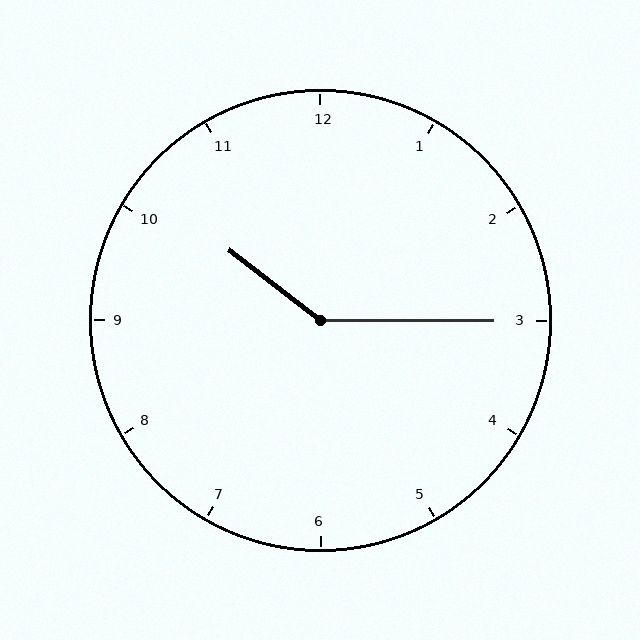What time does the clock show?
10:15.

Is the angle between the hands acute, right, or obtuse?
It is obtuse.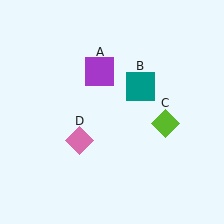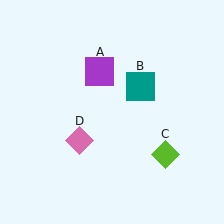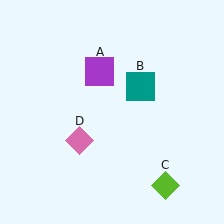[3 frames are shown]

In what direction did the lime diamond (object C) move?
The lime diamond (object C) moved down.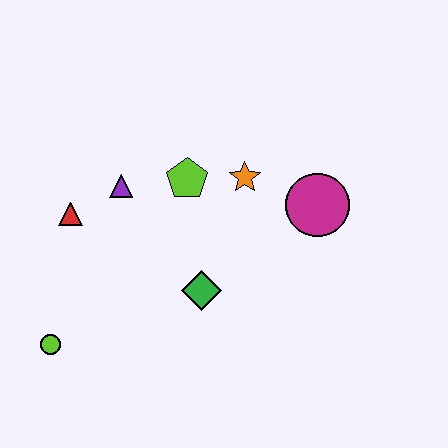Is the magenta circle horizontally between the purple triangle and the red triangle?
No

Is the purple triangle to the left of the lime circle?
No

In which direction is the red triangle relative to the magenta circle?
The red triangle is to the left of the magenta circle.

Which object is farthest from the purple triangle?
The magenta circle is farthest from the purple triangle.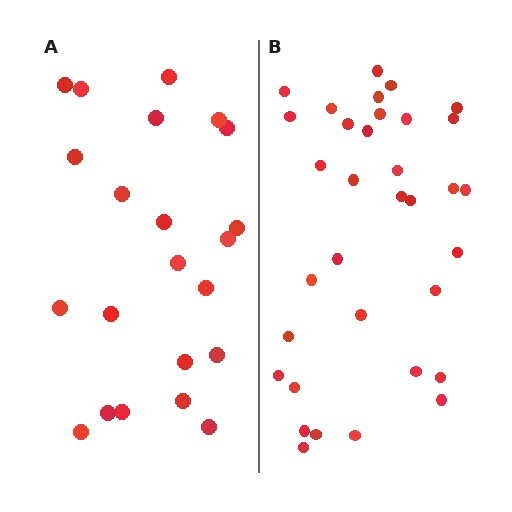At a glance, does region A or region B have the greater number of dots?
Region B (the right region) has more dots.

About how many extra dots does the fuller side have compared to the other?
Region B has roughly 12 or so more dots than region A.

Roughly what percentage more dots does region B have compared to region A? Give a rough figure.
About 55% more.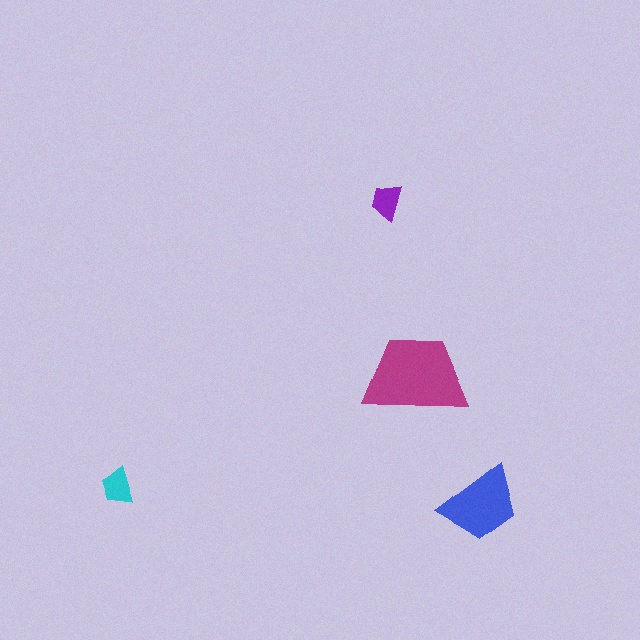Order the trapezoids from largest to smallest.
the magenta one, the blue one, the cyan one, the purple one.